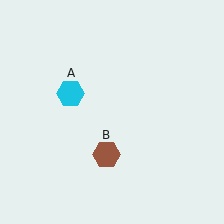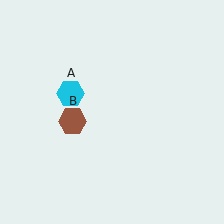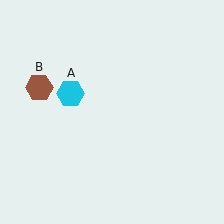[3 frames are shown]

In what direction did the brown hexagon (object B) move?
The brown hexagon (object B) moved up and to the left.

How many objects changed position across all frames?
1 object changed position: brown hexagon (object B).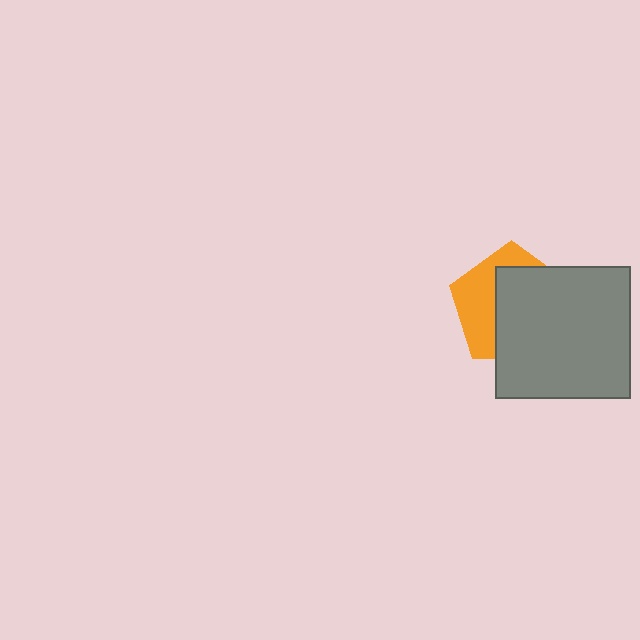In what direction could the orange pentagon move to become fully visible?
The orange pentagon could move toward the upper-left. That would shift it out from behind the gray rectangle entirely.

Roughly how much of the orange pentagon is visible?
A small part of it is visible (roughly 40%).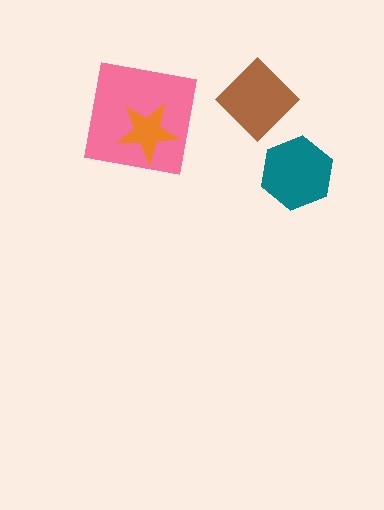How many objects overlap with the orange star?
1 object overlaps with the orange star.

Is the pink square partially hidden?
Yes, it is partially covered by another shape.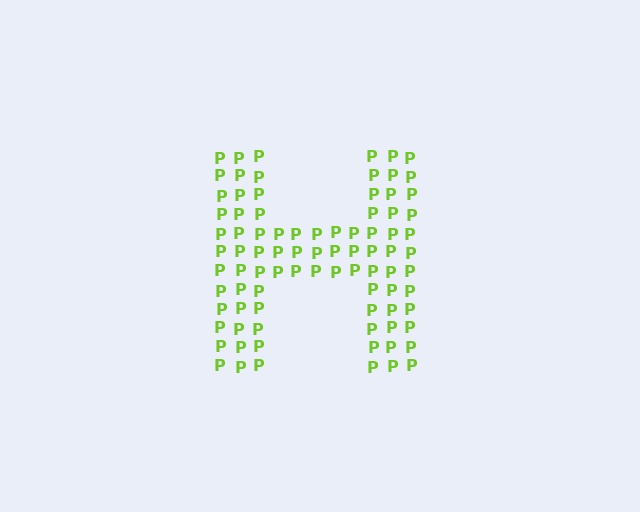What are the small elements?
The small elements are letter P's.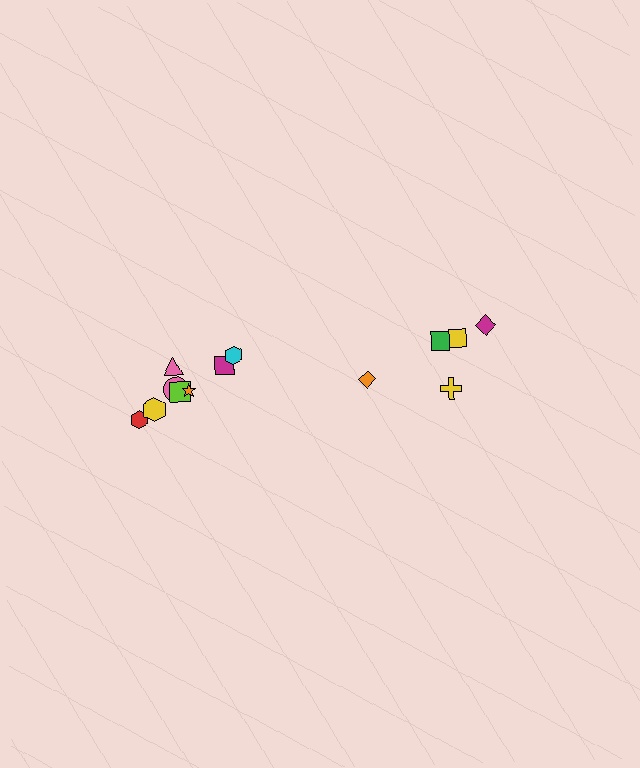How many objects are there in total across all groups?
There are 13 objects.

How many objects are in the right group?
There are 5 objects.